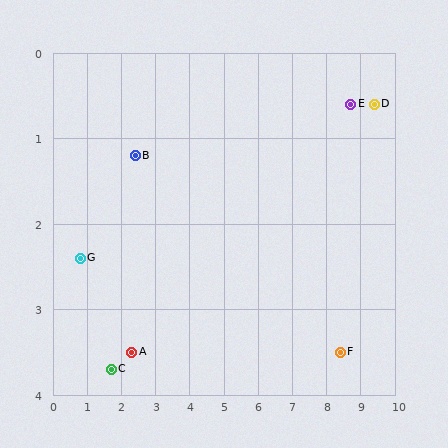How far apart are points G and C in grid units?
Points G and C are about 1.6 grid units apart.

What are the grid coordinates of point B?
Point B is at approximately (2.4, 1.2).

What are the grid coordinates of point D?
Point D is at approximately (9.4, 0.6).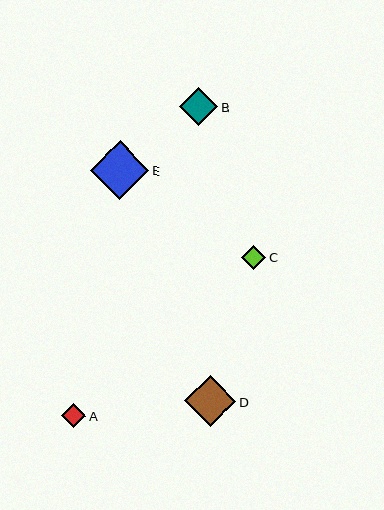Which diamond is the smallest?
Diamond C is the smallest with a size of approximately 24 pixels.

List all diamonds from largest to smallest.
From largest to smallest: E, D, B, A, C.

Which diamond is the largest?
Diamond E is the largest with a size of approximately 59 pixels.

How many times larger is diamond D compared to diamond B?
Diamond D is approximately 1.3 times the size of diamond B.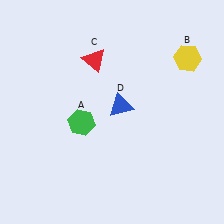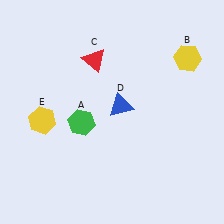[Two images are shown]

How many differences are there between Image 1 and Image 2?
There is 1 difference between the two images.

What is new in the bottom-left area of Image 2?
A yellow hexagon (E) was added in the bottom-left area of Image 2.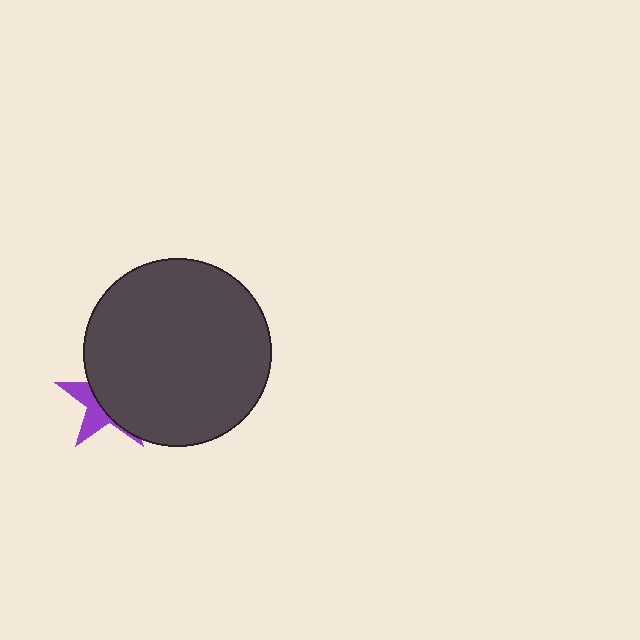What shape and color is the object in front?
The object in front is a dark gray circle.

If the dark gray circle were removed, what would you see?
You would see the complete purple star.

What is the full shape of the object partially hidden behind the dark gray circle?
The partially hidden object is a purple star.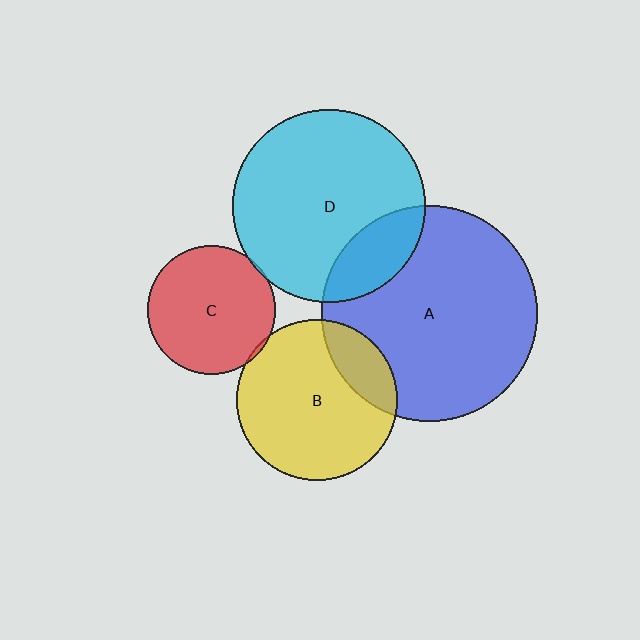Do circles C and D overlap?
Yes.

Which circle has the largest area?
Circle A (blue).